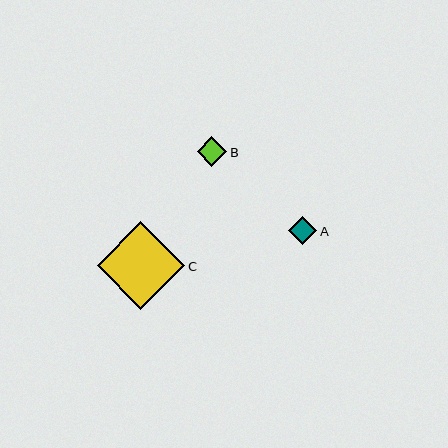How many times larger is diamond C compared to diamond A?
Diamond C is approximately 3.1 times the size of diamond A.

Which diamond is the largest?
Diamond C is the largest with a size of approximately 87 pixels.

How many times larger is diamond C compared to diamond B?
Diamond C is approximately 3.0 times the size of diamond B.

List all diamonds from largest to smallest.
From largest to smallest: C, B, A.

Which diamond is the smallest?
Diamond A is the smallest with a size of approximately 28 pixels.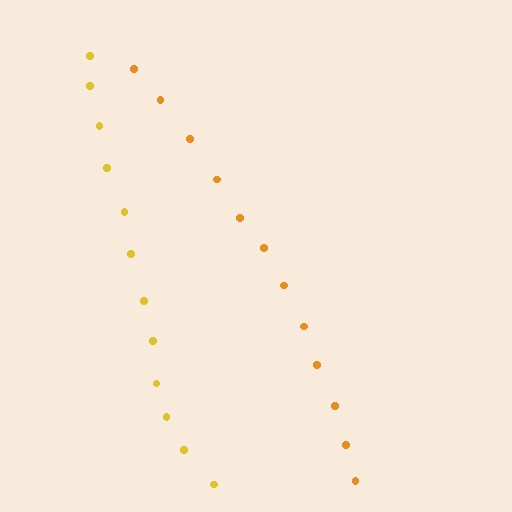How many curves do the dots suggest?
There are 2 distinct paths.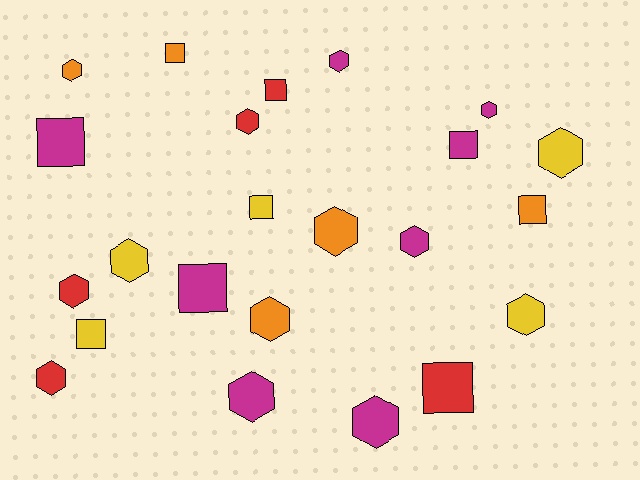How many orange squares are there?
There are 2 orange squares.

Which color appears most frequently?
Magenta, with 8 objects.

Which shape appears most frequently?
Hexagon, with 14 objects.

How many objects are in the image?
There are 23 objects.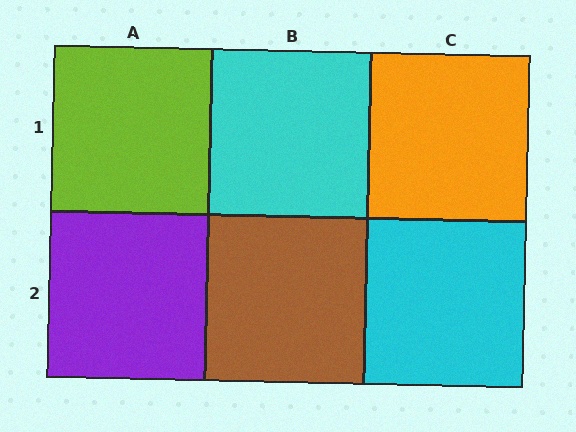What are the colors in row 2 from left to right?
Purple, brown, cyan.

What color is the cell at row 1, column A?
Lime.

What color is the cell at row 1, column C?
Orange.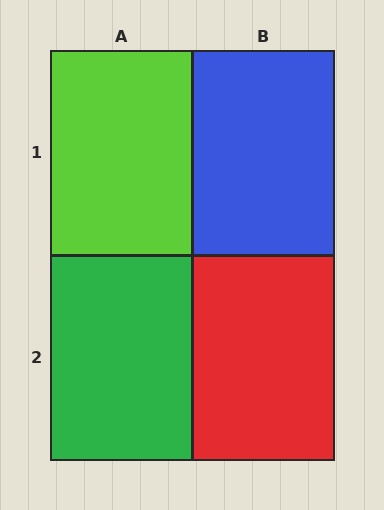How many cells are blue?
1 cell is blue.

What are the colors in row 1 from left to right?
Lime, blue.